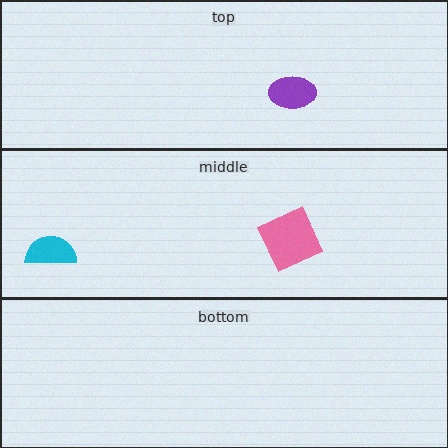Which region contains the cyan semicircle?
The middle region.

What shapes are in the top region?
The purple ellipse.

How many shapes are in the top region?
1.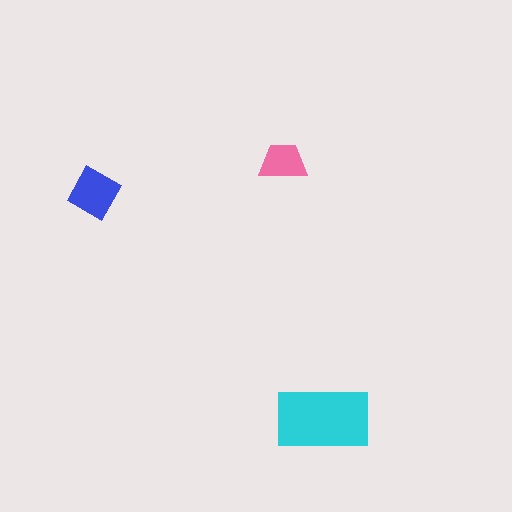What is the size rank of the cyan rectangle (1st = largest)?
1st.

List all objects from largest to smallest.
The cyan rectangle, the blue diamond, the pink trapezoid.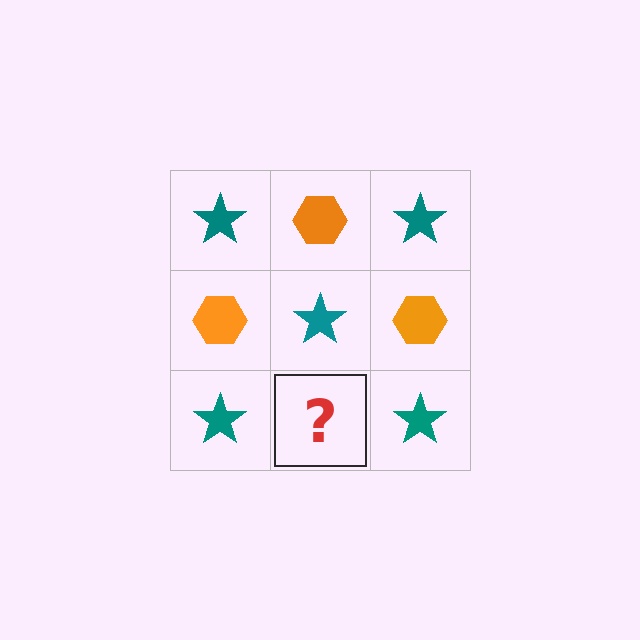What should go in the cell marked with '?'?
The missing cell should contain an orange hexagon.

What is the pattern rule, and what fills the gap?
The rule is that it alternates teal star and orange hexagon in a checkerboard pattern. The gap should be filled with an orange hexagon.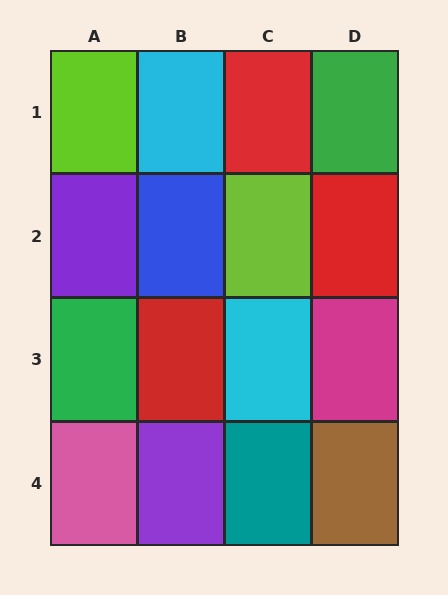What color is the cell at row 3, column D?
Magenta.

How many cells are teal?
1 cell is teal.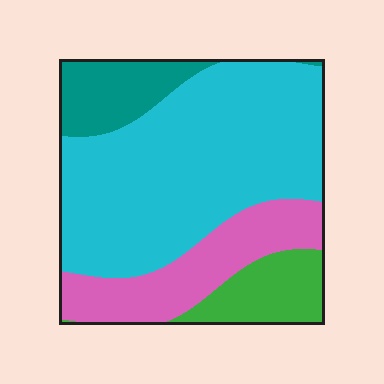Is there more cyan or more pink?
Cyan.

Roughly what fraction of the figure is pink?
Pink covers around 20% of the figure.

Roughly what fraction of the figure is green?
Green covers around 10% of the figure.